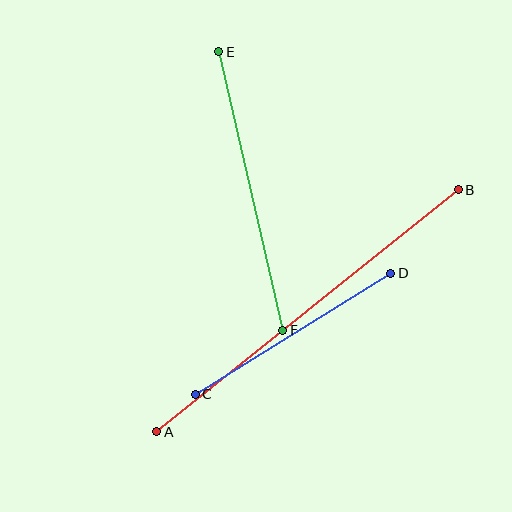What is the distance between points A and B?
The distance is approximately 387 pixels.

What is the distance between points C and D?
The distance is approximately 230 pixels.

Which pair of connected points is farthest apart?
Points A and B are farthest apart.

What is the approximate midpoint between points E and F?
The midpoint is at approximately (251, 191) pixels.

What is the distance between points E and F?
The distance is approximately 286 pixels.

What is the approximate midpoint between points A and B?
The midpoint is at approximately (307, 311) pixels.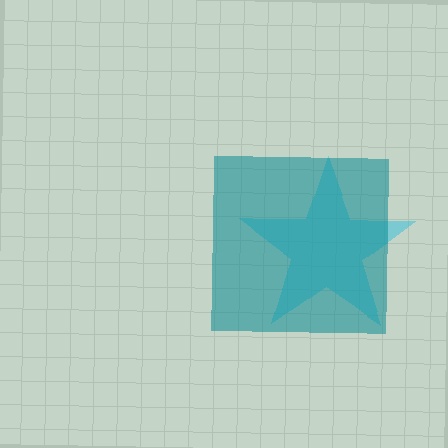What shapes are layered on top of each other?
The layered shapes are: a cyan star, a teal square.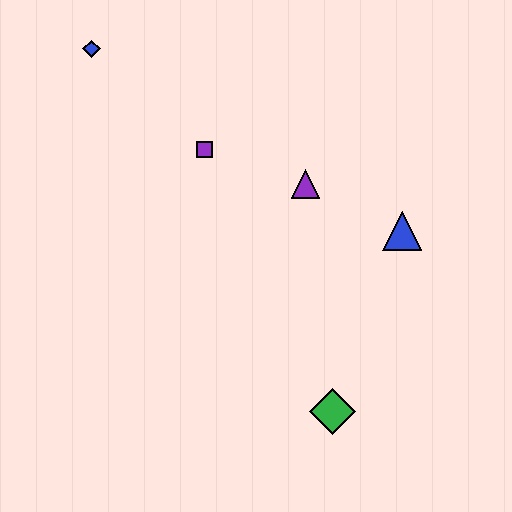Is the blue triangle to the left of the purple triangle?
No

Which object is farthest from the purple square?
The green diamond is farthest from the purple square.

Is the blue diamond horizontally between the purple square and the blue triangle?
No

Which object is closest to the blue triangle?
The purple triangle is closest to the blue triangle.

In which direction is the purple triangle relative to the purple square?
The purple triangle is to the right of the purple square.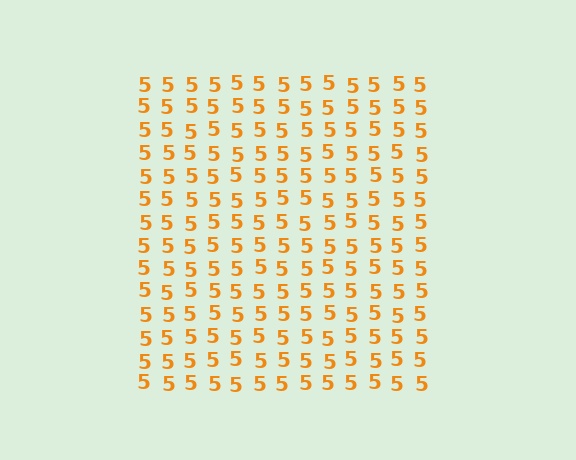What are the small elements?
The small elements are digit 5's.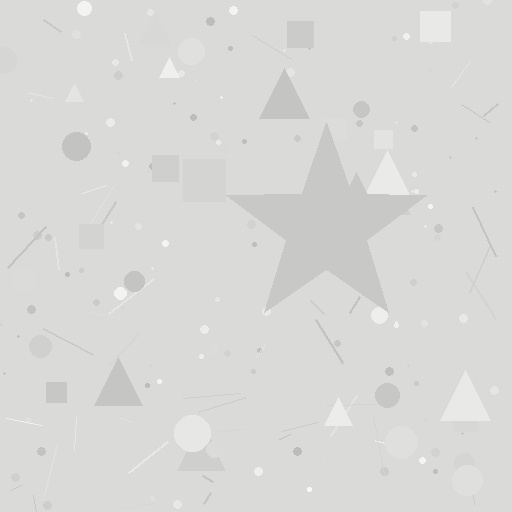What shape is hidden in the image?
A star is hidden in the image.